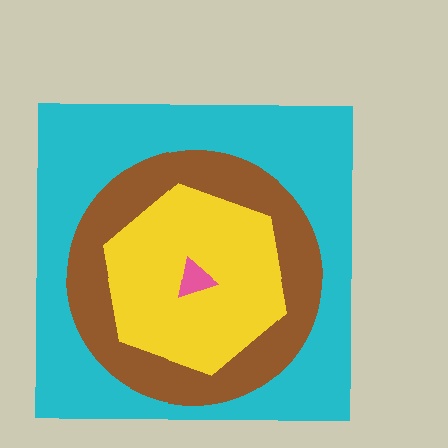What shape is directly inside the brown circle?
The yellow hexagon.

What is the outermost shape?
The cyan square.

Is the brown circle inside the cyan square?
Yes.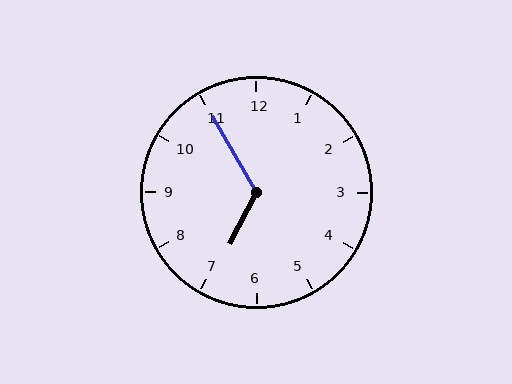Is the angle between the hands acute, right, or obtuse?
It is obtuse.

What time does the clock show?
6:55.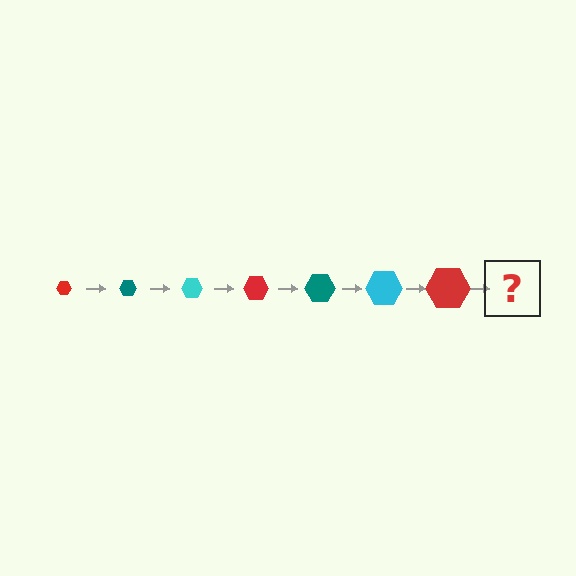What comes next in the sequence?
The next element should be a teal hexagon, larger than the previous one.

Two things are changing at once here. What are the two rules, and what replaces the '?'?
The two rules are that the hexagon grows larger each step and the color cycles through red, teal, and cyan. The '?' should be a teal hexagon, larger than the previous one.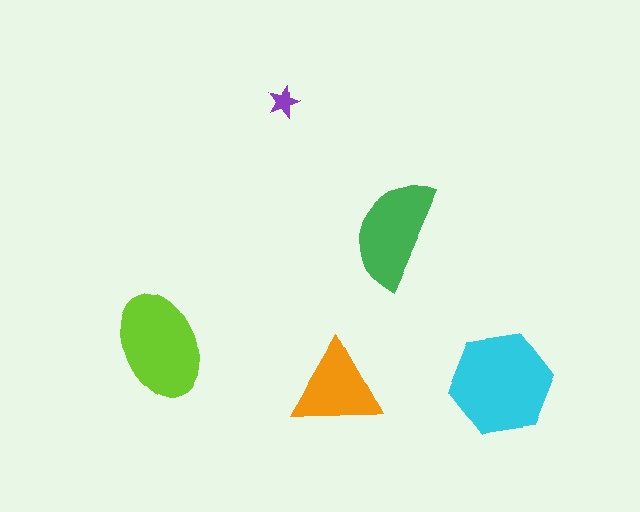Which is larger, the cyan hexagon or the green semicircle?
The cyan hexagon.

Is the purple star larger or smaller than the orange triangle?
Smaller.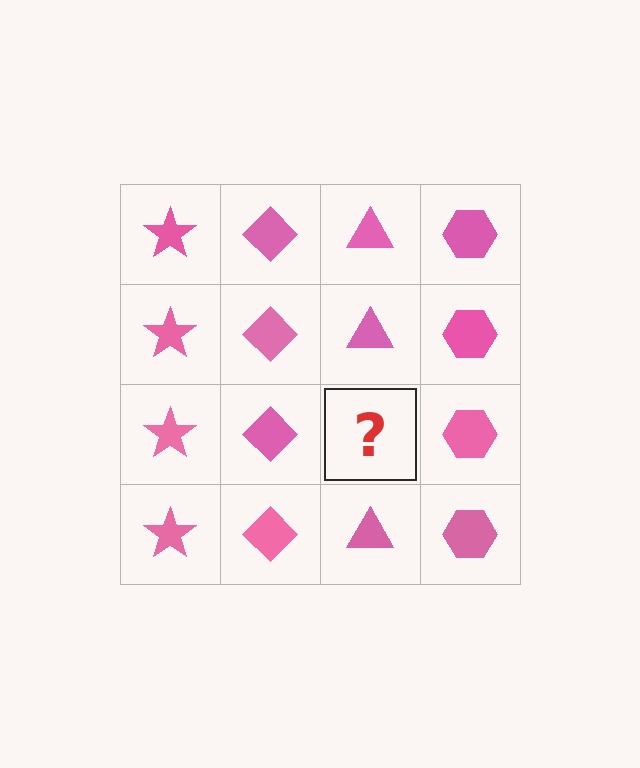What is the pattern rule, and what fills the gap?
The rule is that each column has a consistent shape. The gap should be filled with a pink triangle.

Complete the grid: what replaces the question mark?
The question mark should be replaced with a pink triangle.